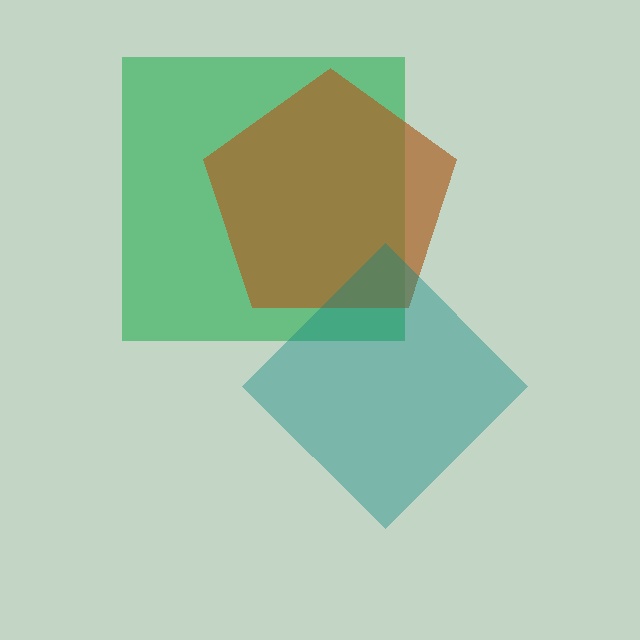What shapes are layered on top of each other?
The layered shapes are: a green square, a brown pentagon, a teal diamond.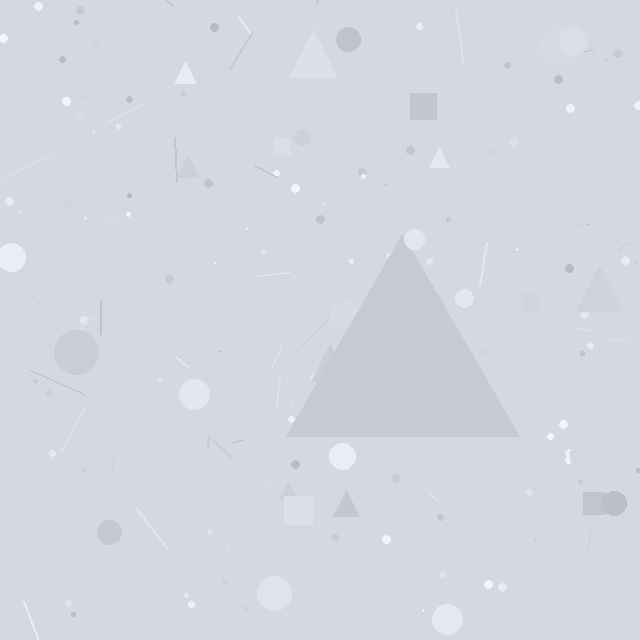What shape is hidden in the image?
A triangle is hidden in the image.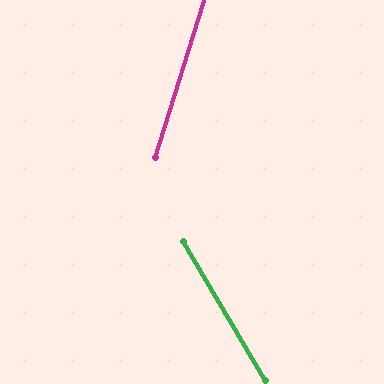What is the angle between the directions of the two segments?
Approximately 48 degrees.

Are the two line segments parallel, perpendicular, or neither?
Neither parallel nor perpendicular — they differ by about 48°.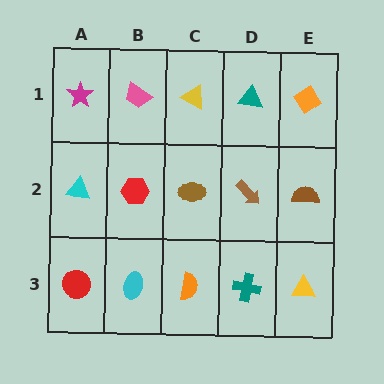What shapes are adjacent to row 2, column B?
A pink trapezoid (row 1, column B), a cyan ellipse (row 3, column B), a cyan triangle (row 2, column A), a brown ellipse (row 2, column C).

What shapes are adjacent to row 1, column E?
A brown semicircle (row 2, column E), a teal triangle (row 1, column D).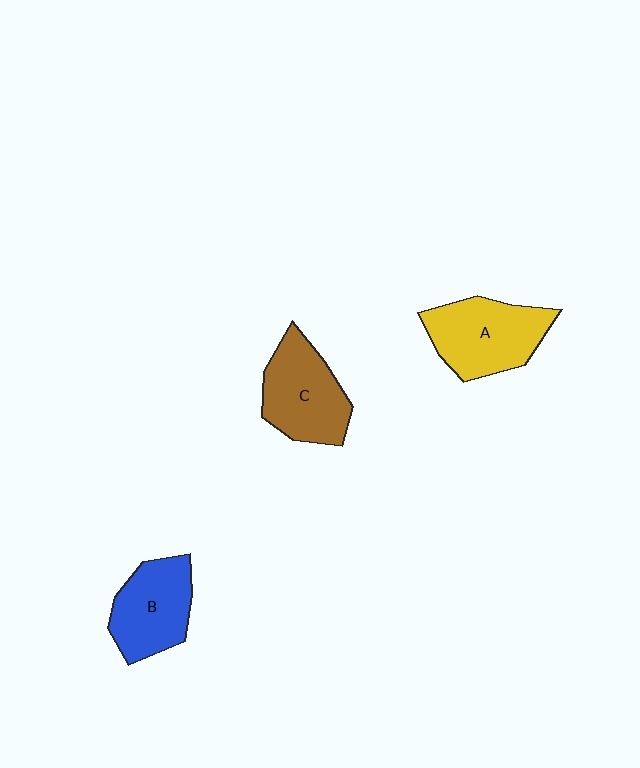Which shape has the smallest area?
Shape B (blue).